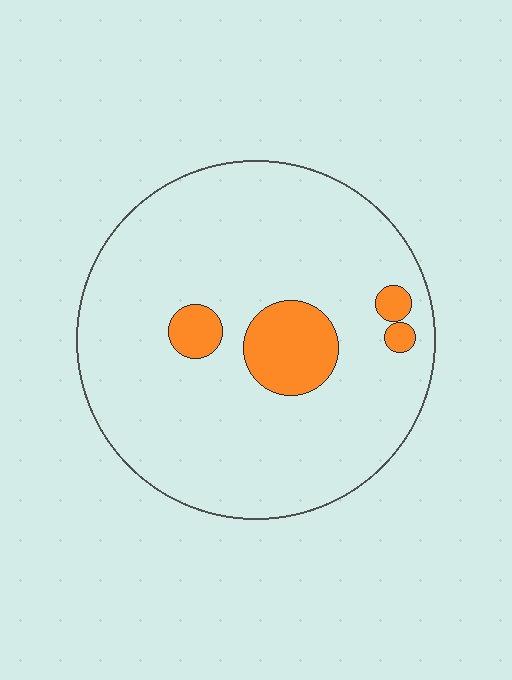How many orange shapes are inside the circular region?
4.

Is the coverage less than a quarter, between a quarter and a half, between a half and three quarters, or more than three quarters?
Less than a quarter.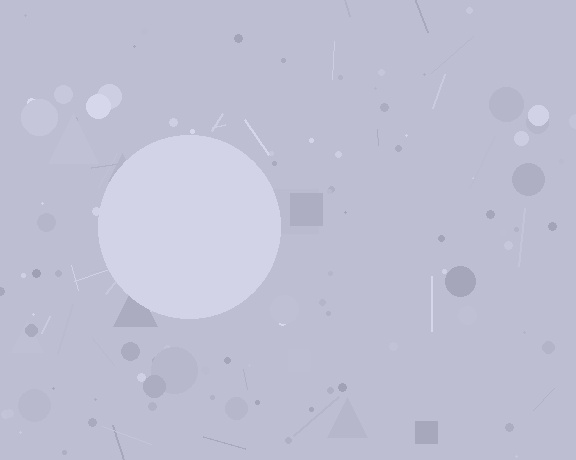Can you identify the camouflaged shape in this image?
The camouflaged shape is a circle.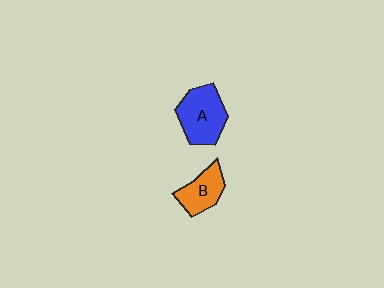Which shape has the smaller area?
Shape B (orange).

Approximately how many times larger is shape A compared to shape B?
Approximately 1.4 times.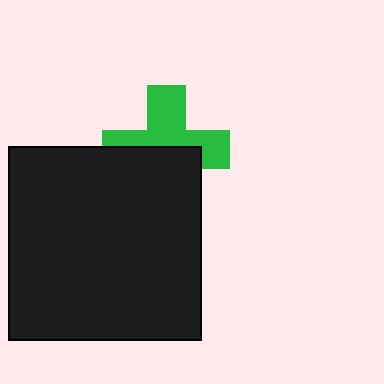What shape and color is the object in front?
The object in front is a black square.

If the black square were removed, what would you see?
You would see the complete green cross.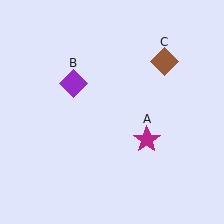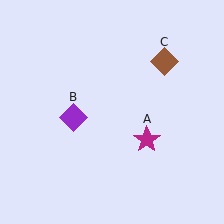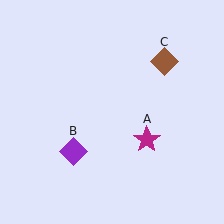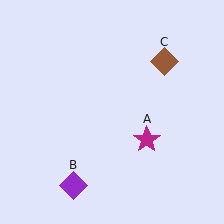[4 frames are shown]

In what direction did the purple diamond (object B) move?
The purple diamond (object B) moved down.